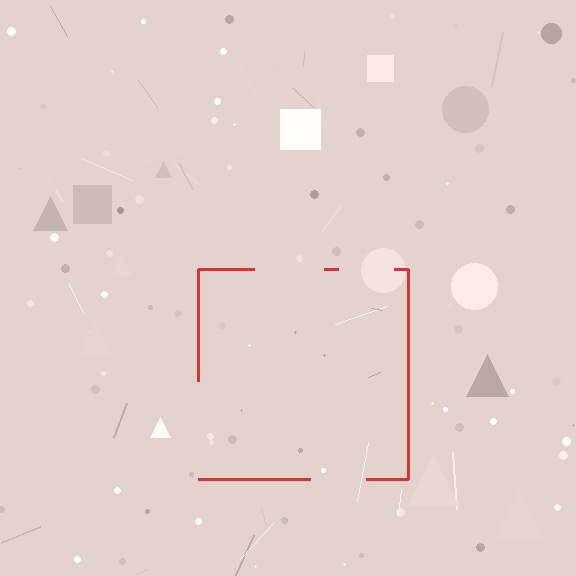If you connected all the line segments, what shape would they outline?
They would outline a square.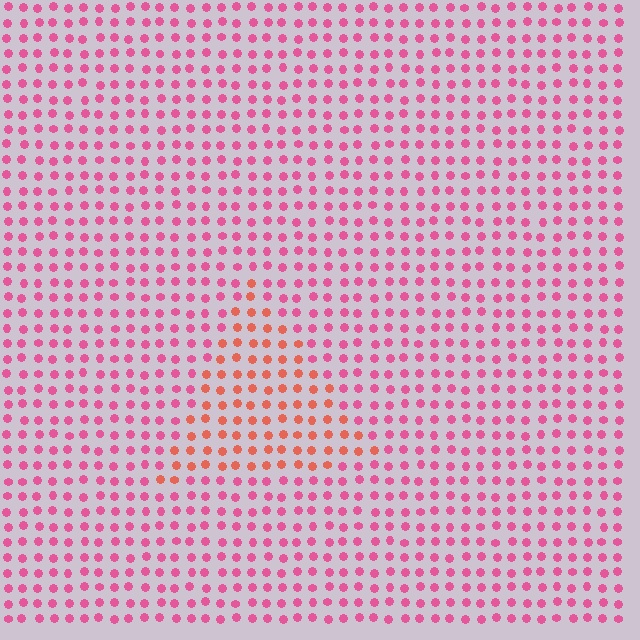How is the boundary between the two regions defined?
The boundary is defined purely by a slight shift in hue (about 35 degrees). Spacing, size, and orientation are identical on both sides.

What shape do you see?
I see a triangle.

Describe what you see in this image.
The image is filled with small pink elements in a uniform arrangement. A triangle-shaped region is visible where the elements are tinted to a slightly different hue, forming a subtle color boundary.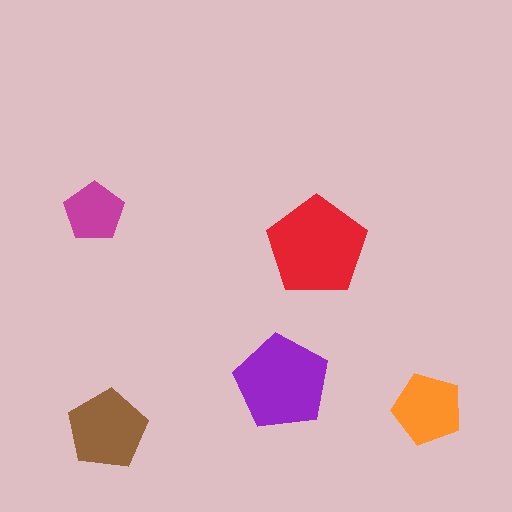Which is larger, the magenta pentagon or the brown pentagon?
The brown one.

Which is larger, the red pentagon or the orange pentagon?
The red one.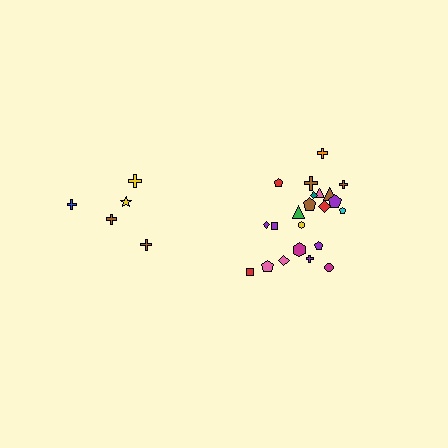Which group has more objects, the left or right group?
The right group.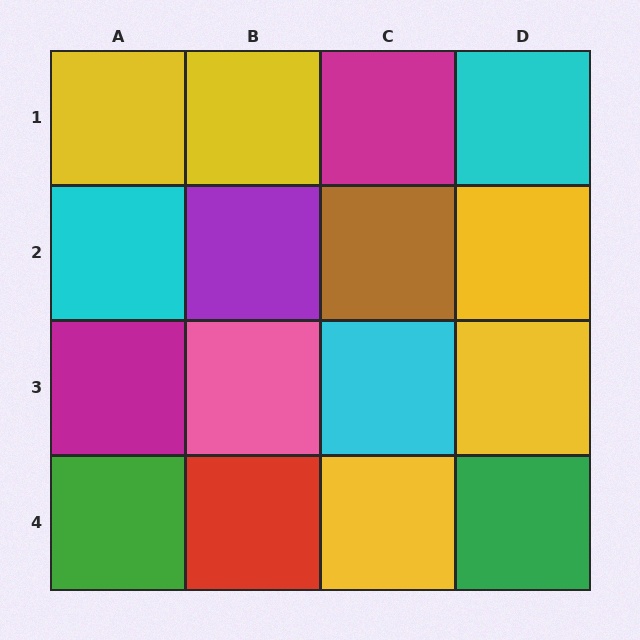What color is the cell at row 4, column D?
Green.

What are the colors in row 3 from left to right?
Magenta, pink, cyan, yellow.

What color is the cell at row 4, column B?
Red.